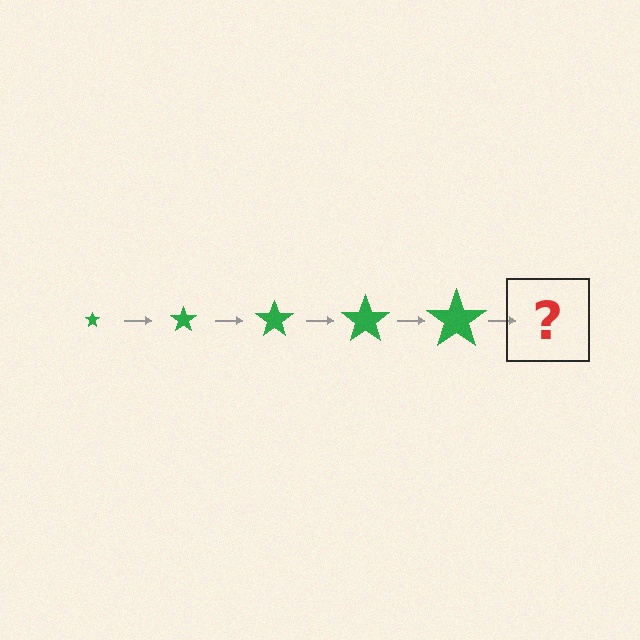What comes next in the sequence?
The next element should be a green star, larger than the previous one.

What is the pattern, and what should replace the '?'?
The pattern is that the star gets progressively larger each step. The '?' should be a green star, larger than the previous one.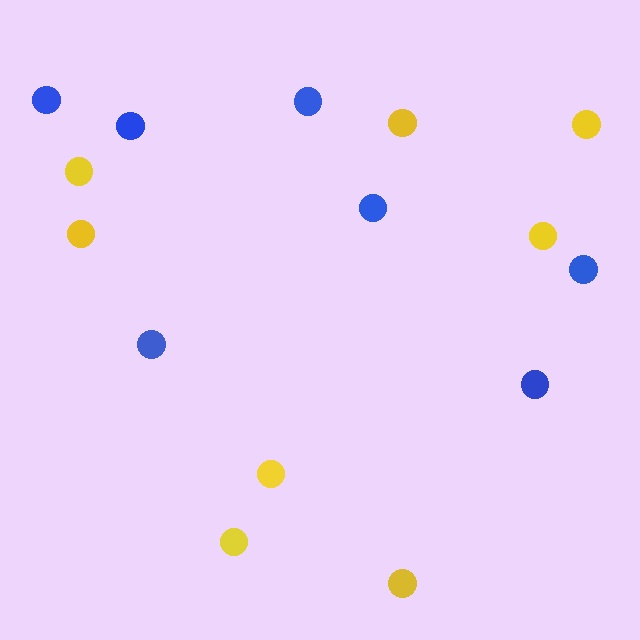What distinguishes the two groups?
There are 2 groups: one group of yellow circles (8) and one group of blue circles (7).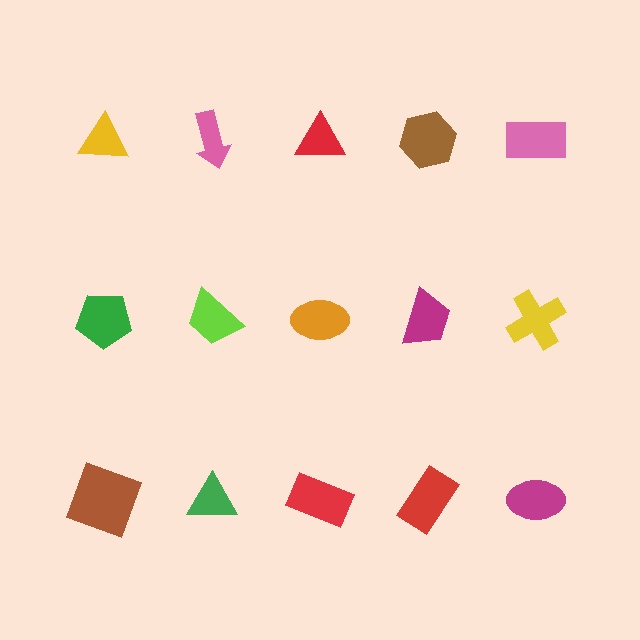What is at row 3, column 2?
A green triangle.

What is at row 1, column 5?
A pink rectangle.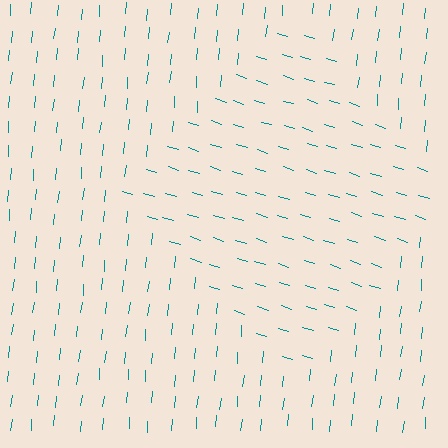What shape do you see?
I see a diamond.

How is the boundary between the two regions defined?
The boundary is defined purely by a change in line orientation (approximately 78 degrees difference). All lines are the same color and thickness.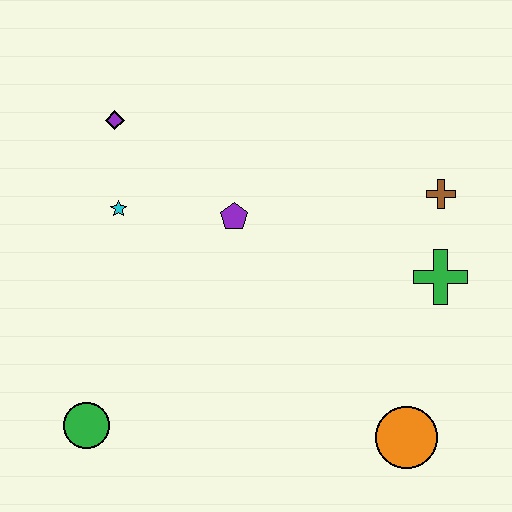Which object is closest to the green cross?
The brown cross is closest to the green cross.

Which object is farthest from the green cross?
The green circle is farthest from the green cross.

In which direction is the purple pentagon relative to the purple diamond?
The purple pentagon is to the right of the purple diamond.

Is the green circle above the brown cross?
No